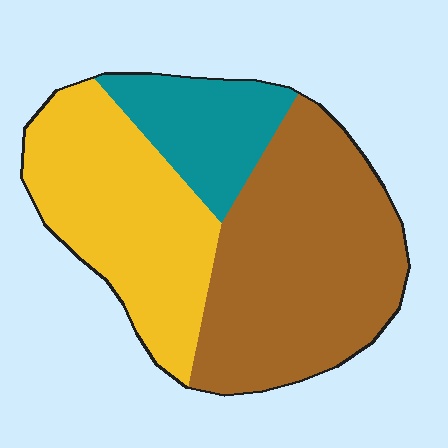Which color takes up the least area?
Teal, at roughly 15%.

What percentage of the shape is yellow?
Yellow takes up between a quarter and a half of the shape.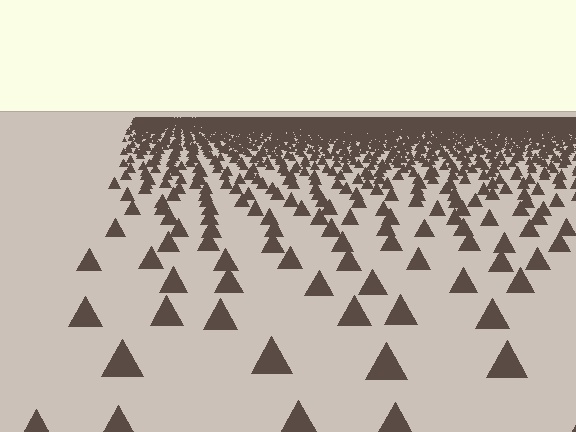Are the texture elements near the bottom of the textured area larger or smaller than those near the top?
Larger. Near the bottom, elements are closer to the viewer and appear at a bigger on-screen size.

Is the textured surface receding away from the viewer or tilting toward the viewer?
The surface is receding away from the viewer. Texture elements get smaller and denser toward the top.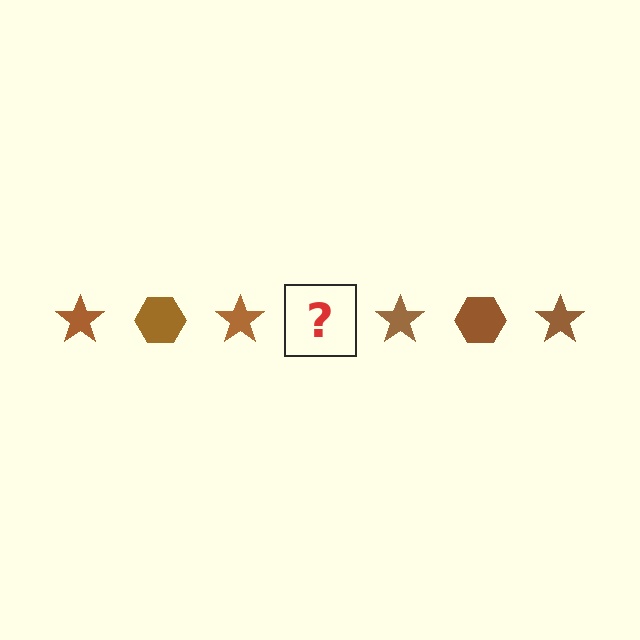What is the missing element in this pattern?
The missing element is a brown hexagon.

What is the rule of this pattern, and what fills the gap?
The rule is that the pattern cycles through star, hexagon shapes in brown. The gap should be filled with a brown hexagon.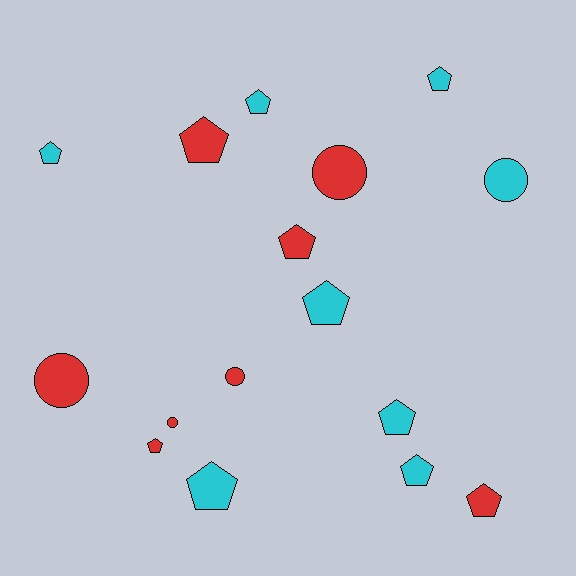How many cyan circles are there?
There is 1 cyan circle.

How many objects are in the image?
There are 16 objects.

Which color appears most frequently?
Cyan, with 8 objects.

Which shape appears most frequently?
Pentagon, with 11 objects.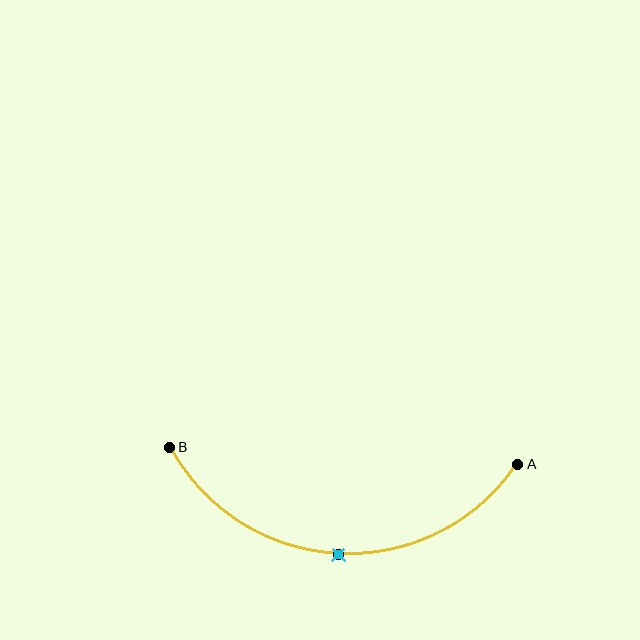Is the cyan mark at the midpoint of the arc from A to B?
Yes. The cyan mark lies on the arc at equal arc-length from both A and B — it is the arc midpoint.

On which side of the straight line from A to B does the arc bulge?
The arc bulges below the straight line connecting A and B.